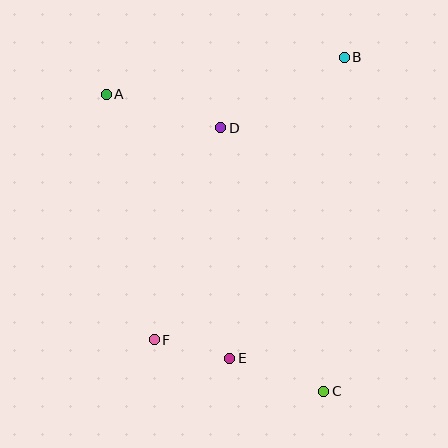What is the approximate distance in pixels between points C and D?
The distance between C and D is approximately 282 pixels.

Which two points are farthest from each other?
Points A and C are farthest from each other.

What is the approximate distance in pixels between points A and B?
The distance between A and B is approximately 241 pixels.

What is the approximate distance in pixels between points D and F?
The distance between D and F is approximately 222 pixels.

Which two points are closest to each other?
Points E and F are closest to each other.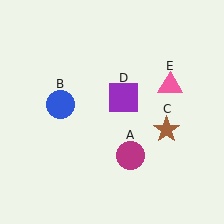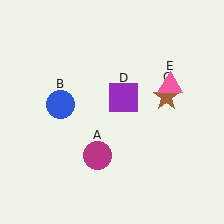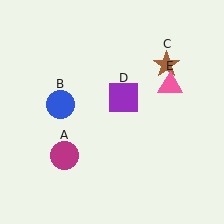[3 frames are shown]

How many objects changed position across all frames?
2 objects changed position: magenta circle (object A), brown star (object C).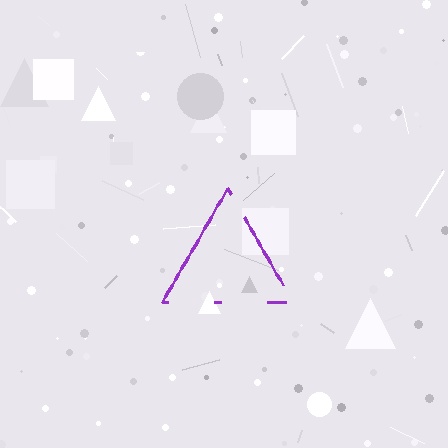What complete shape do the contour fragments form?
The contour fragments form a triangle.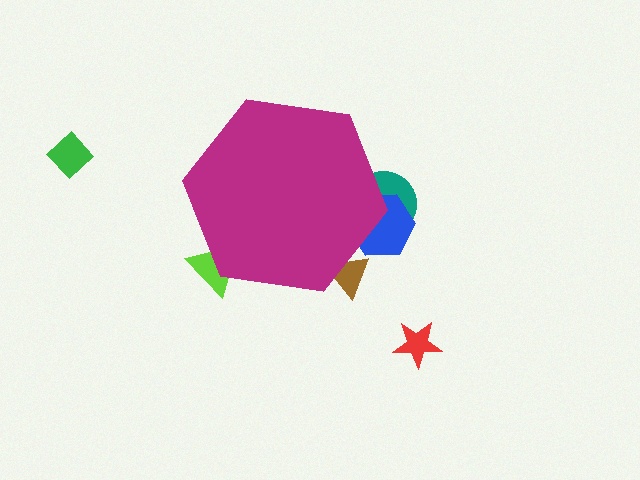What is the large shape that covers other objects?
A magenta hexagon.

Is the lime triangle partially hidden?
Yes, the lime triangle is partially hidden behind the magenta hexagon.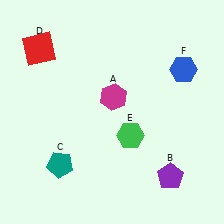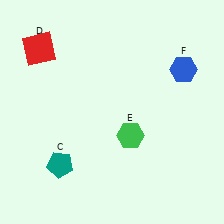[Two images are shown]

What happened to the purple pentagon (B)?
The purple pentagon (B) was removed in Image 2. It was in the bottom-right area of Image 1.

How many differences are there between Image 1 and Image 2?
There are 2 differences between the two images.